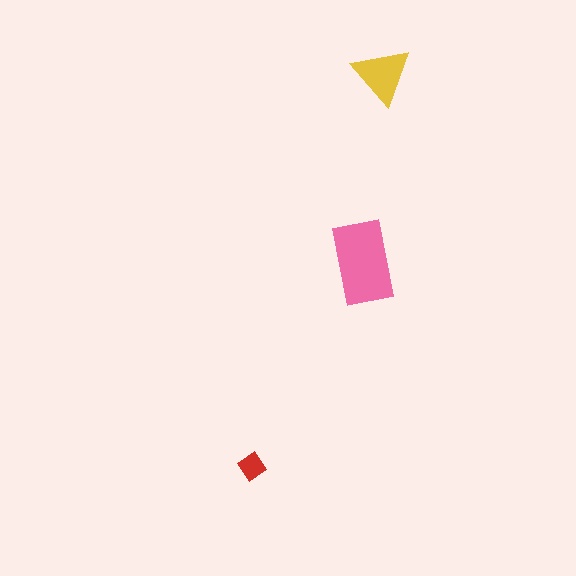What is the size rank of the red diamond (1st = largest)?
3rd.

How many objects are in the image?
There are 3 objects in the image.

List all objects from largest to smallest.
The pink rectangle, the yellow triangle, the red diamond.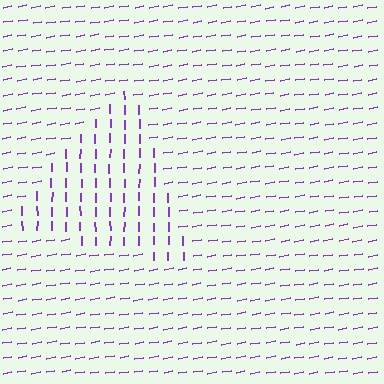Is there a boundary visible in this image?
Yes, there is a texture boundary formed by a change in line orientation.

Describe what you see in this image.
The image is filled with small purple line segments. A triangle region in the image has lines oriented differently from the surrounding lines, creating a visible texture boundary.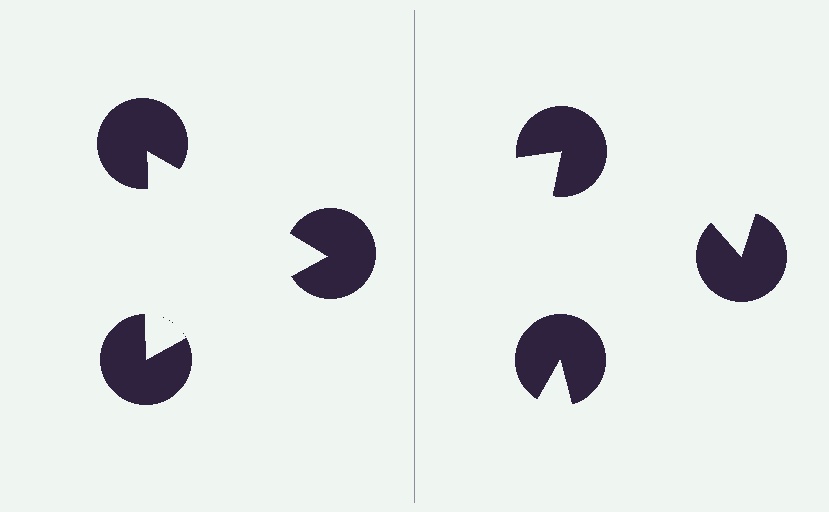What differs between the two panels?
The pac-man discs are positioned identically on both sides; only the wedge orientations differ. On the left they align to a triangle; on the right they are misaligned.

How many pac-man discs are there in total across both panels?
6 — 3 on each side.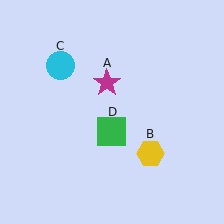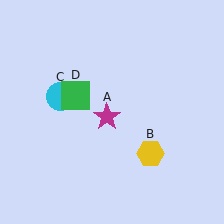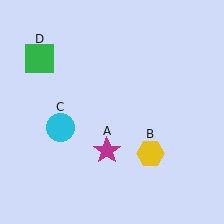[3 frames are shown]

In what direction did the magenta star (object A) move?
The magenta star (object A) moved down.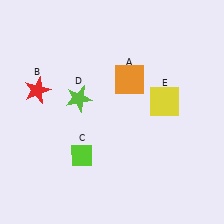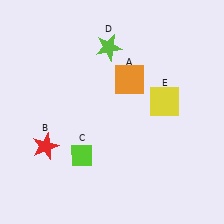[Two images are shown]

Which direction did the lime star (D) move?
The lime star (D) moved up.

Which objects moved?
The objects that moved are: the red star (B), the lime star (D).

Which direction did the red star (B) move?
The red star (B) moved down.